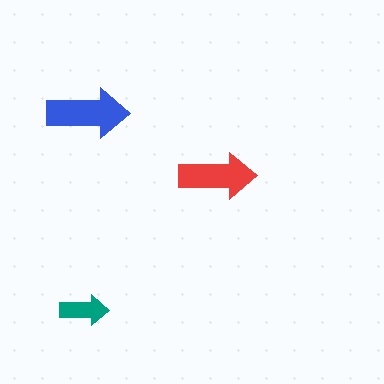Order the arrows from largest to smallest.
the blue one, the red one, the teal one.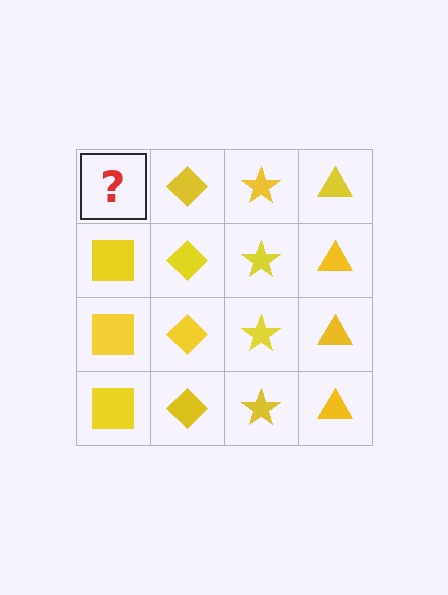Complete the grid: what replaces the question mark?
The question mark should be replaced with a yellow square.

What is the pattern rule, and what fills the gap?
The rule is that each column has a consistent shape. The gap should be filled with a yellow square.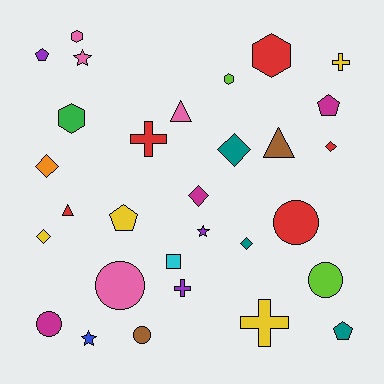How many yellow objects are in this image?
There are 4 yellow objects.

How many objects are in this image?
There are 30 objects.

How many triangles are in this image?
There are 3 triangles.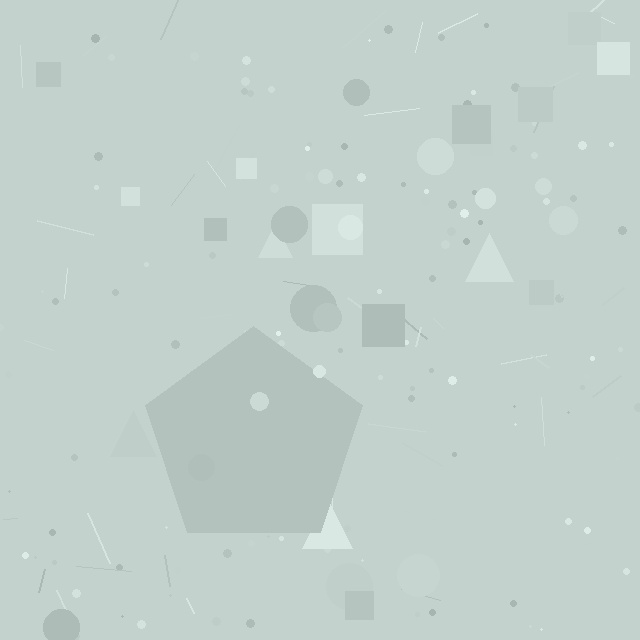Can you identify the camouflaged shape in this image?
The camouflaged shape is a pentagon.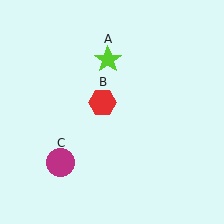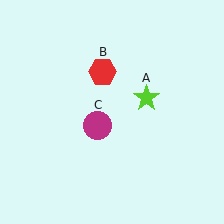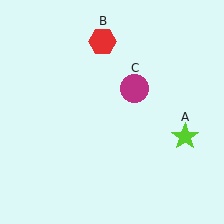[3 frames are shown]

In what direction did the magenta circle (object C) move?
The magenta circle (object C) moved up and to the right.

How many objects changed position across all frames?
3 objects changed position: lime star (object A), red hexagon (object B), magenta circle (object C).